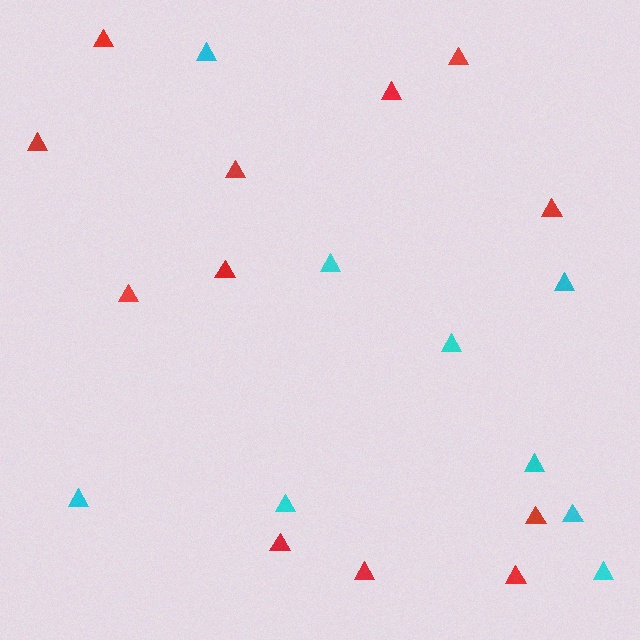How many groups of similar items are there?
There are 2 groups: one group of red triangles (12) and one group of cyan triangles (9).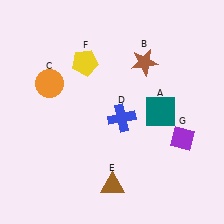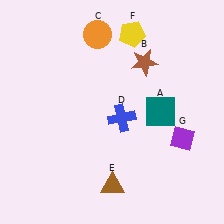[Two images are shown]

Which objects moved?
The objects that moved are: the orange circle (C), the yellow pentagon (F).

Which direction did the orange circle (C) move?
The orange circle (C) moved up.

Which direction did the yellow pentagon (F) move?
The yellow pentagon (F) moved right.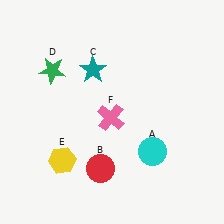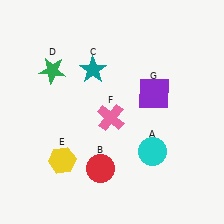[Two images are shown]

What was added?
A purple square (G) was added in Image 2.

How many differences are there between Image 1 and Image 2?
There is 1 difference between the two images.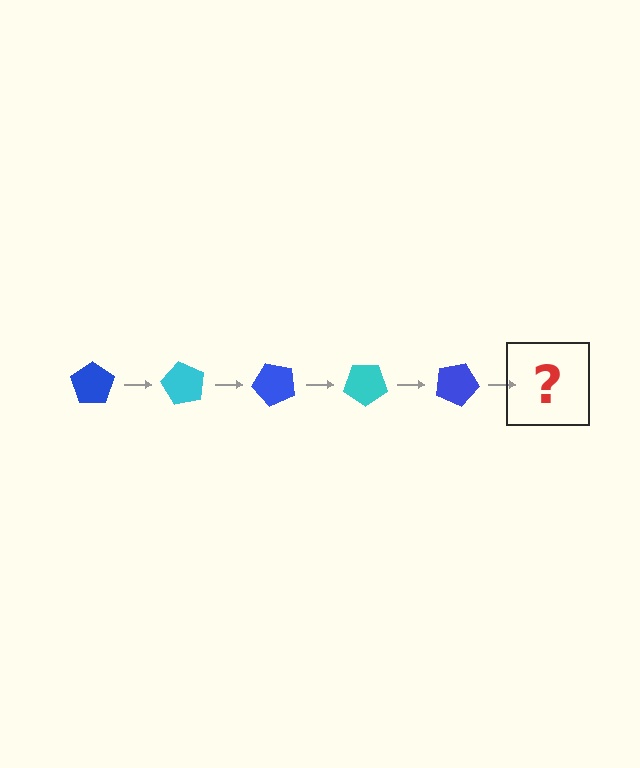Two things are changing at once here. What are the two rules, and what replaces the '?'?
The two rules are that it rotates 60 degrees each step and the color cycles through blue and cyan. The '?' should be a cyan pentagon, rotated 300 degrees from the start.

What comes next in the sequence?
The next element should be a cyan pentagon, rotated 300 degrees from the start.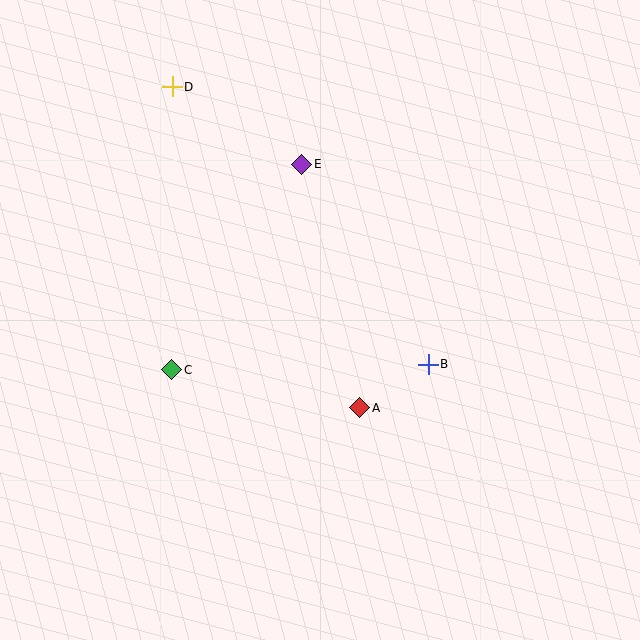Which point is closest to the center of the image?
Point A at (360, 408) is closest to the center.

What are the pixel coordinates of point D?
Point D is at (172, 87).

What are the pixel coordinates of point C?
Point C is at (172, 370).